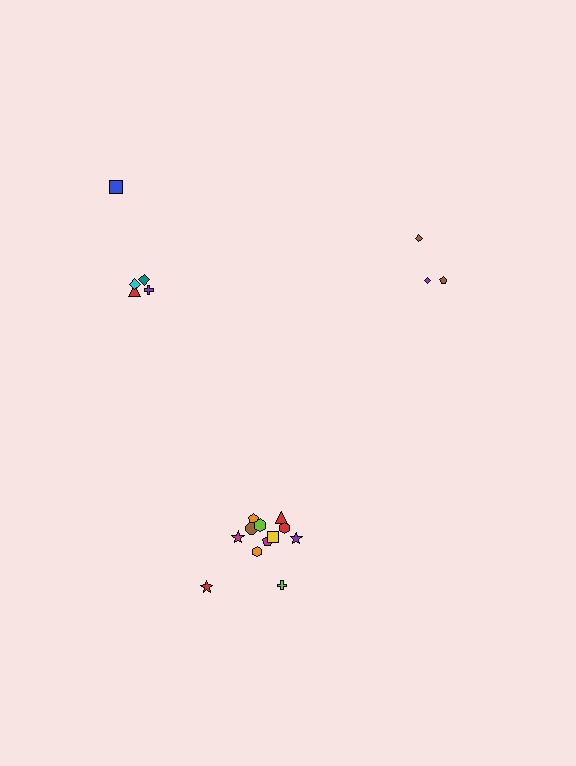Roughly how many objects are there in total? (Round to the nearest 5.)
Roughly 20 objects in total.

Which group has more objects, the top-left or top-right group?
The top-left group.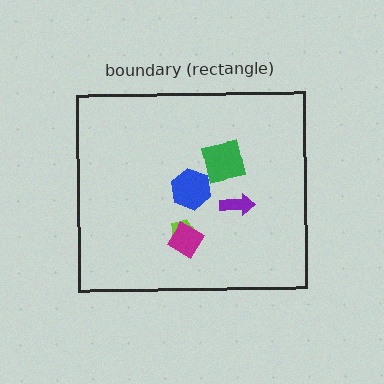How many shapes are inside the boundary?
5 inside, 0 outside.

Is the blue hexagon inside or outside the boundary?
Inside.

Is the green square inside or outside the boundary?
Inside.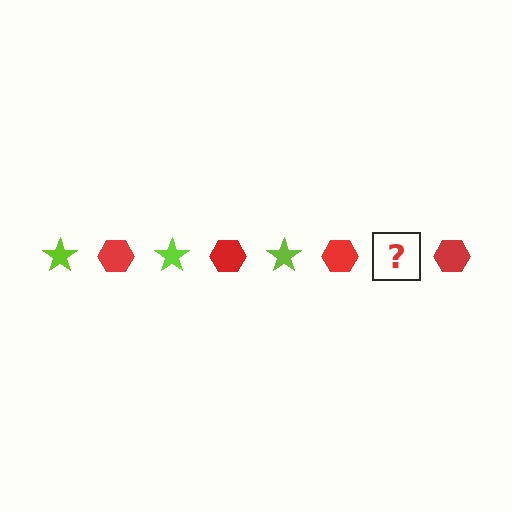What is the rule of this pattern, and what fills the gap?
The rule is that the pattern alternates between lime star and red hexagon. The gap should be filled with a lime star.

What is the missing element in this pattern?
The missing element is a lime star.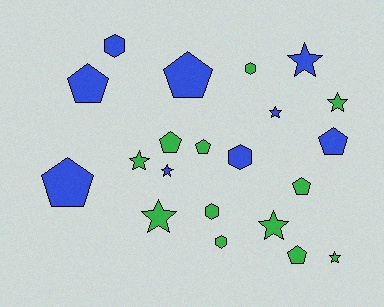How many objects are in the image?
There are 21 objects.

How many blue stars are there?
There are 3 blue stars.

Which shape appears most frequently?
Pentagon, with 8 objects.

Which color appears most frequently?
Green, with 12 objects.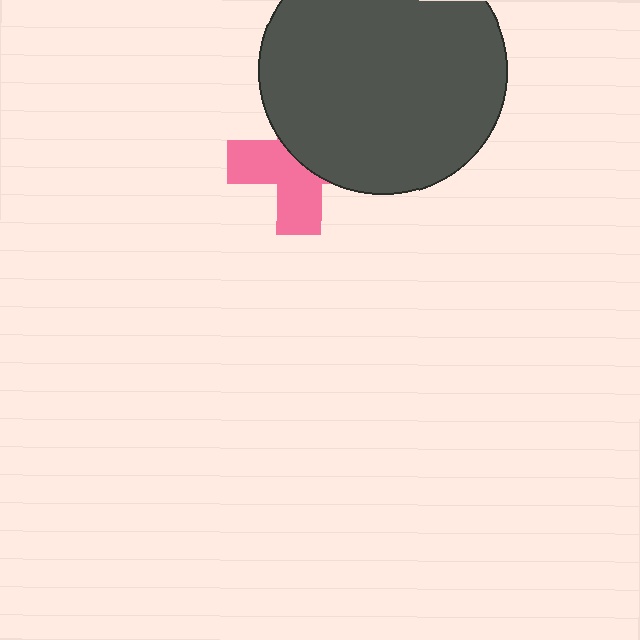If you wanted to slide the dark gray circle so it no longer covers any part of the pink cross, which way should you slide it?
Slide it toward the upper-right — that is the most direct way to separate the two shapes.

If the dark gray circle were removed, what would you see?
You would see the complete pink cross.